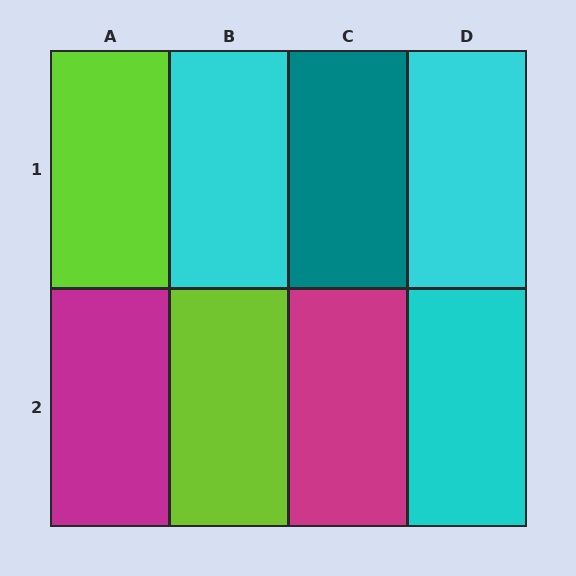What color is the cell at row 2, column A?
Magenta.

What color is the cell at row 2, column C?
Magenta.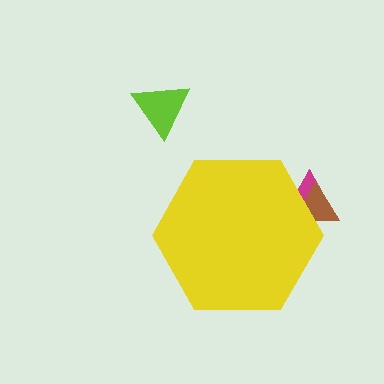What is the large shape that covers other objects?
A yellow hexagon.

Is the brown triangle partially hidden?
Yes, the brown triangle is partially hidden behind the yellow hexagon.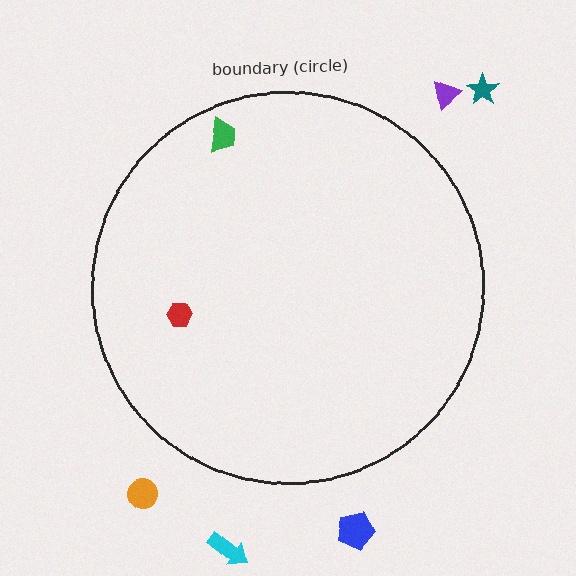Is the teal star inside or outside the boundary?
Outside.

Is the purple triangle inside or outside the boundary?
Outside.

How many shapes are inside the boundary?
2 inside, 5 outside.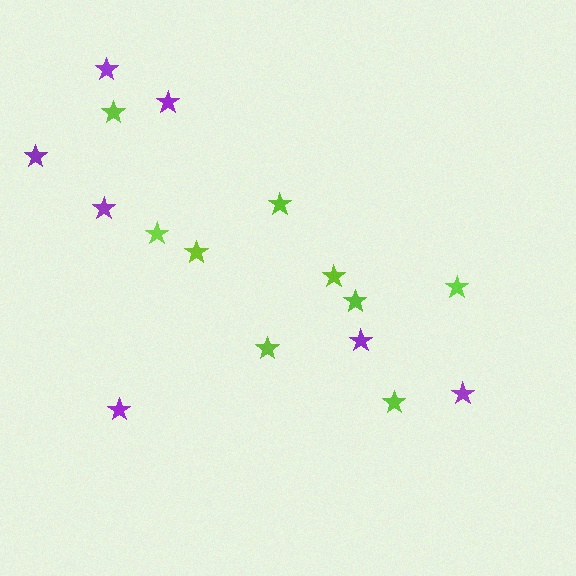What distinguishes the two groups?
There are 2 groups: one group of purple stars (7) and one group of lime stars (9).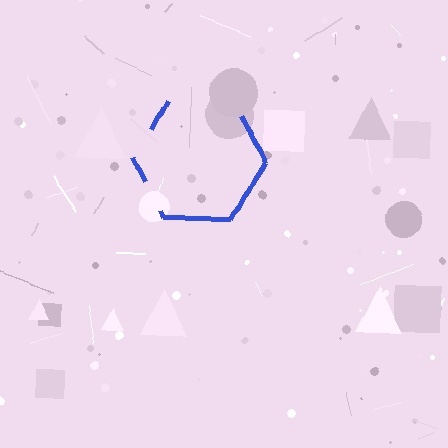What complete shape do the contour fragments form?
The contour fragments form a hexagon.